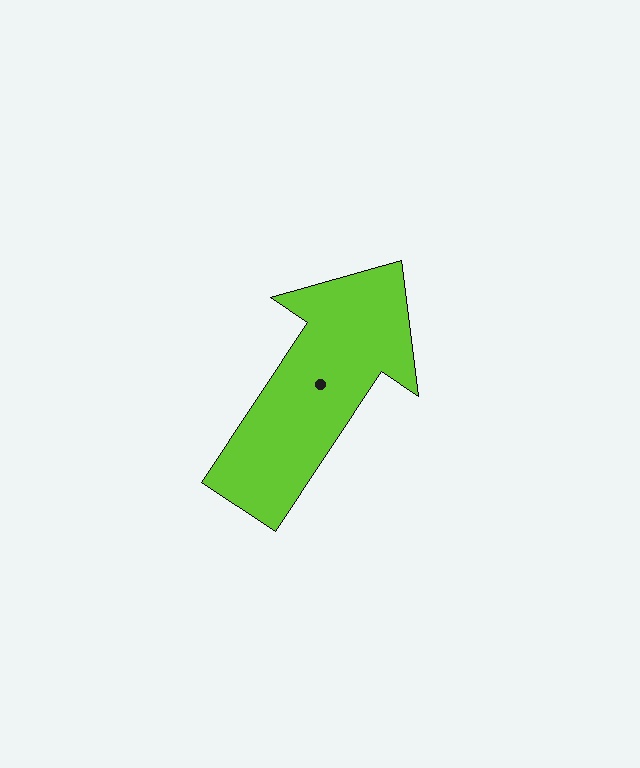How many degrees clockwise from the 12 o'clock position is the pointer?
Approximately 34 degrees.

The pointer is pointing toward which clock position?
Roughly 1 o'clock.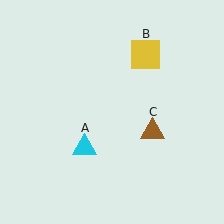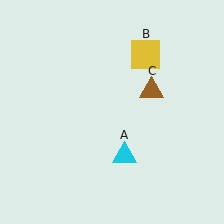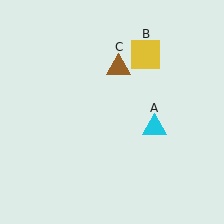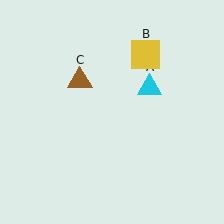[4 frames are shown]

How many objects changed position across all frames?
2 objects changed position: cyan triangle (object A), brown triangle (object C).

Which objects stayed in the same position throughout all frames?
Yellow square (object B) remained stationary.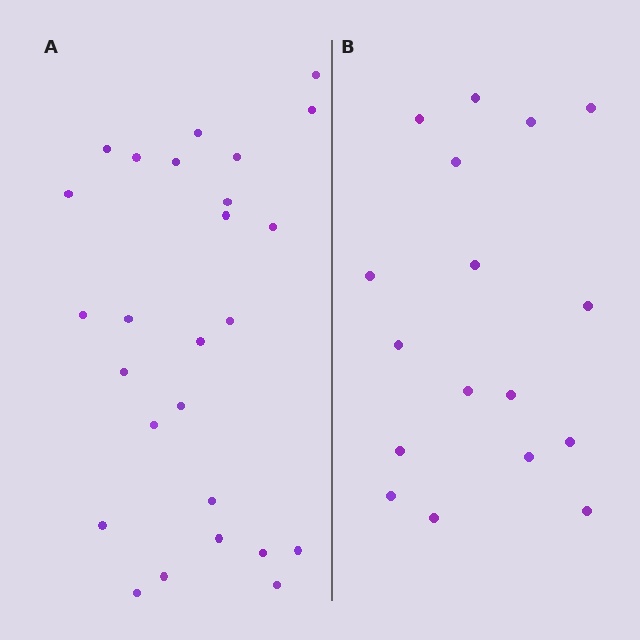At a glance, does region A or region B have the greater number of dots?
Region A (the left region) has more dots.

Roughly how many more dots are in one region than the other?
Region A has roughly 8 or so more dots than region B.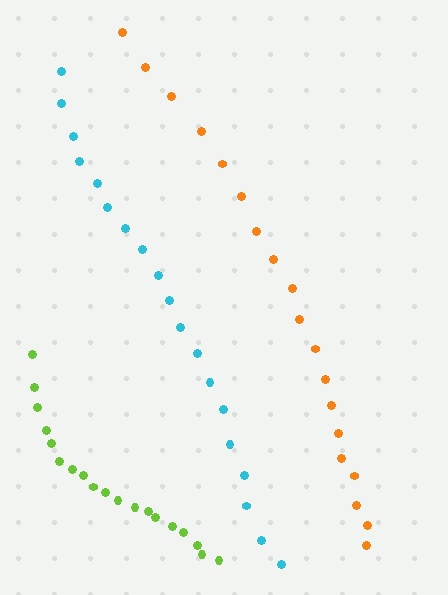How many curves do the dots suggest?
There are 3 distinct paths.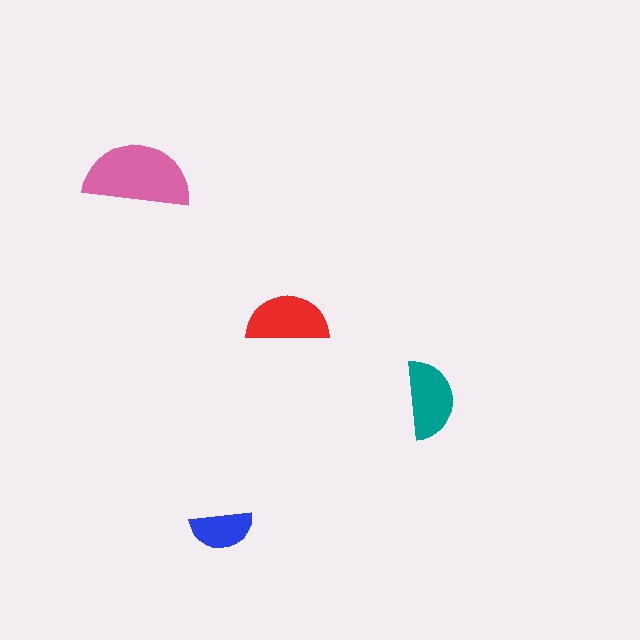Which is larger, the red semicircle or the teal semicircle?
The red one.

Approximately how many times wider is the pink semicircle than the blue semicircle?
About 1.5 times wider.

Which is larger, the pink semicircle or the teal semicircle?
The pink one.